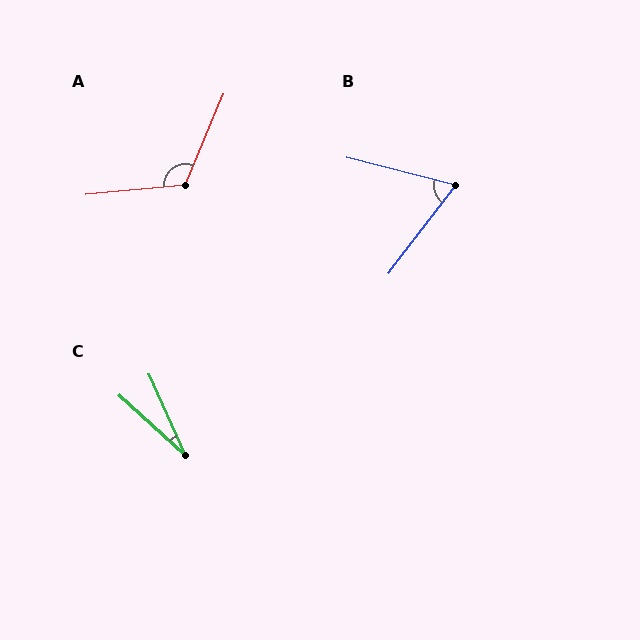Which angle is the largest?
A, at approximately 118 degrees.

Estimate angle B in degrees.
Approximately 67 degrees.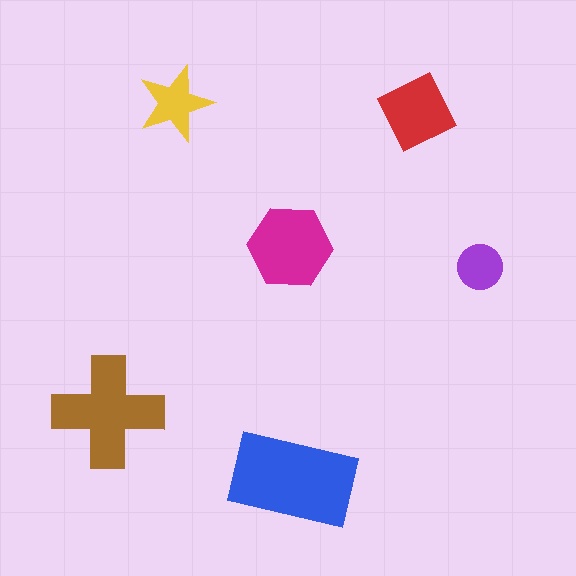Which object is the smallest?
The purple circle.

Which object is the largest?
The blue rectangle.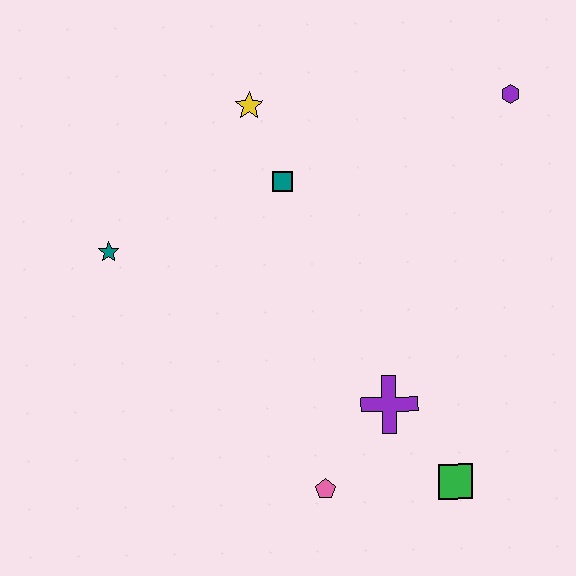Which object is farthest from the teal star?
The purple hexagon is farthest from the teal star.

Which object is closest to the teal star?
The teal square is closest to the teal star.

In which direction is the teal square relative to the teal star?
The teal square is to the right of the teal star.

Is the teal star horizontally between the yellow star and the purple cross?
No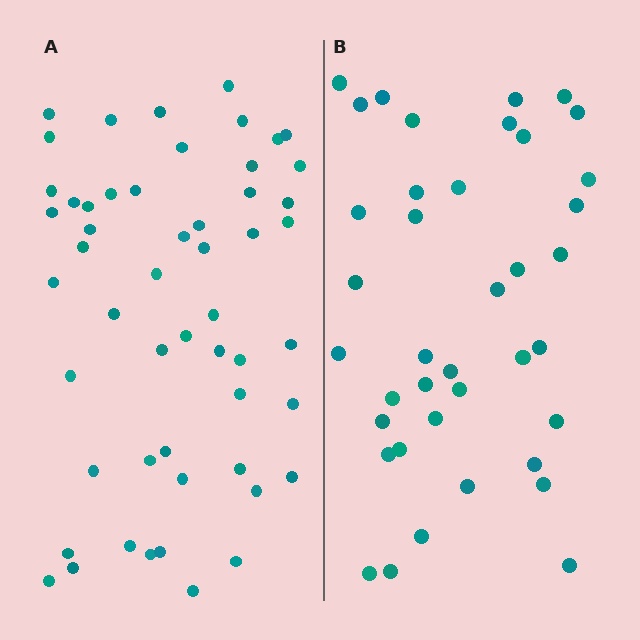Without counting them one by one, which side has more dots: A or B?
Region A (the left region) has more dots.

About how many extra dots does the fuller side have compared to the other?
Region A has approximately 15 more dots than region B.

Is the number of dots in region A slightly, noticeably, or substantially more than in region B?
Region A has noticeably more, but not dramatically so. The ratio is roughly 1.4 to 1.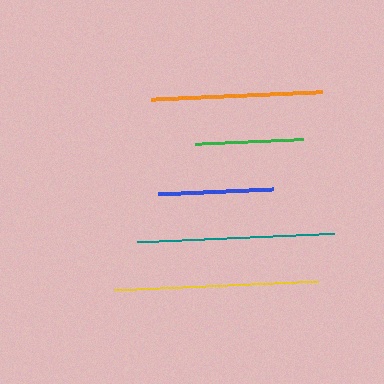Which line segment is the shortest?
The green line is the shortest at approximately 108 pixels.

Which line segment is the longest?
The yellow line is the longest at approximately 204 pixels.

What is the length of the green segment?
The green segment is approximately 108 pixels long.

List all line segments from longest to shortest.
From longest to shortest: yellow, teal, orange, blue, green.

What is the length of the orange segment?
The orange segment is approximately 171 pixels long.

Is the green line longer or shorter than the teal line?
The teal line is longer than the green line.